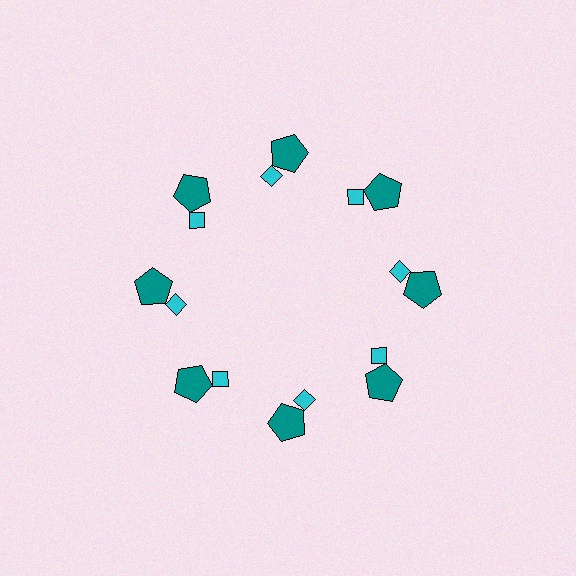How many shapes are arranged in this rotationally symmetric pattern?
There are 16 shapes, arranged in 8 groups of 2.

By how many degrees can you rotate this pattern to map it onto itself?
The pattern maps onto itself every 45 degrees of rotation.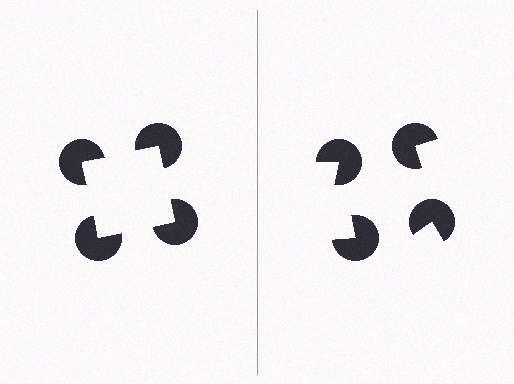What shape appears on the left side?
An illusory square.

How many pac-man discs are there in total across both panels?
8 — 4 on each side.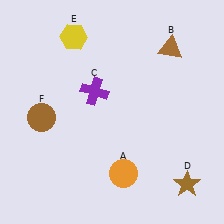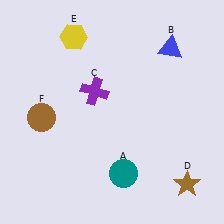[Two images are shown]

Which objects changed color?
A changed from orange to teal. B changed from brown to blue.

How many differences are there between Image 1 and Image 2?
There are 2 differences between the two images.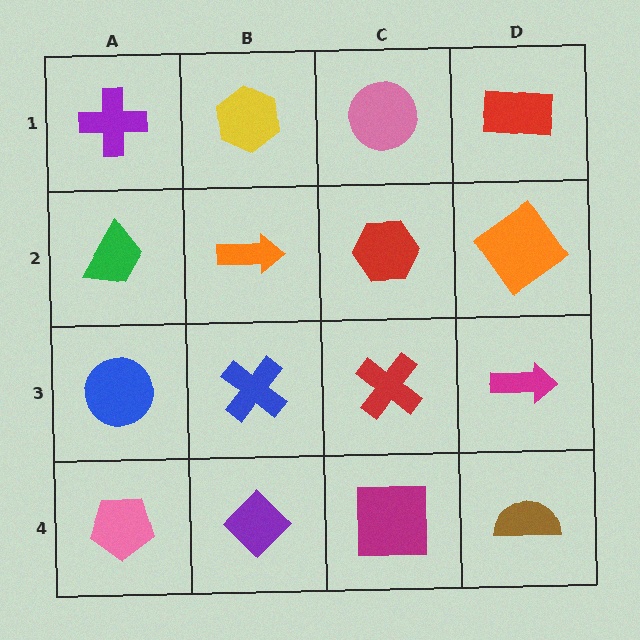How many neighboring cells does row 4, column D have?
2.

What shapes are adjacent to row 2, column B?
A yellow hexagon (row 1, column B), a blue cross (row 3, column B), a green trapezoid (row 2, column A), a red hexagon (row 2, column C).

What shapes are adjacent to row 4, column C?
A red cross (row 3, column C), a purple diamond (row 4, column B), a brown semicircle (row 4, column D).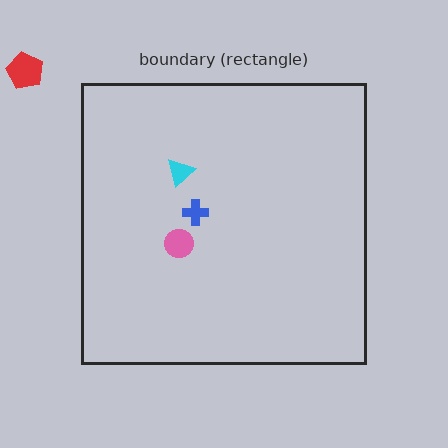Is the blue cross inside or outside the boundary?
Inside.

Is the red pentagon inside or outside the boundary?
Outside.